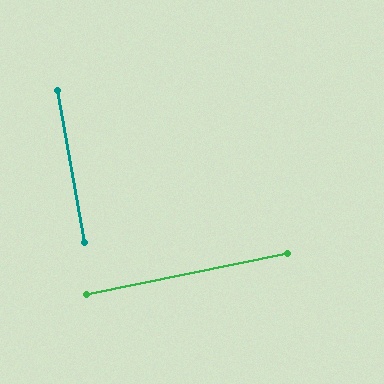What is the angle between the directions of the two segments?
Approximately 89 degrees.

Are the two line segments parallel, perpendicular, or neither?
Perpendicular — they meet at approximately 89°.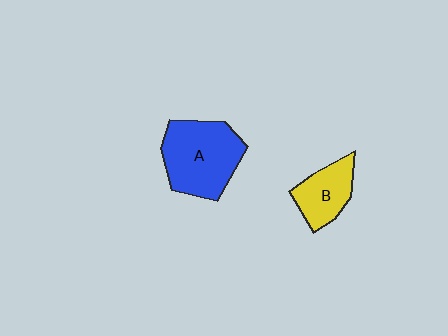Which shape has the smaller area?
Shape B (yellow).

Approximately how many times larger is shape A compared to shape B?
Approximately 1.8 times.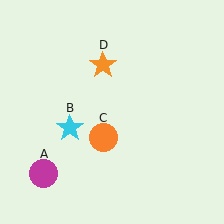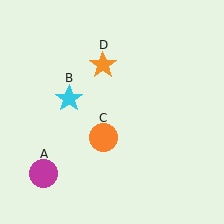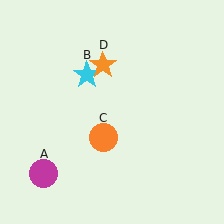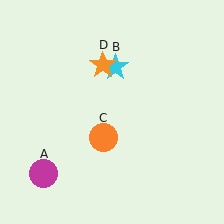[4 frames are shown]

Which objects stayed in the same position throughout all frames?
Magenta circle (object A) and orange circle (object C) and orange star (object D) remained stationary.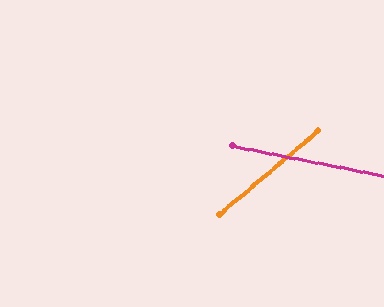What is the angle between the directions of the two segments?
Approximately 51 degrees.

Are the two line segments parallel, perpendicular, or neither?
Neither parallel nor perpendicular — they differ by about 51°.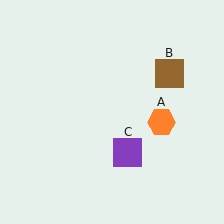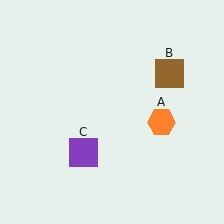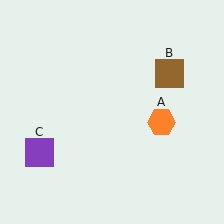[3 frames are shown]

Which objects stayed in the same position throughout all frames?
Orange hexagon (object A) and brown square (object B) remained stationary.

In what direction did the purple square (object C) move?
The purple square (object C) moved left.